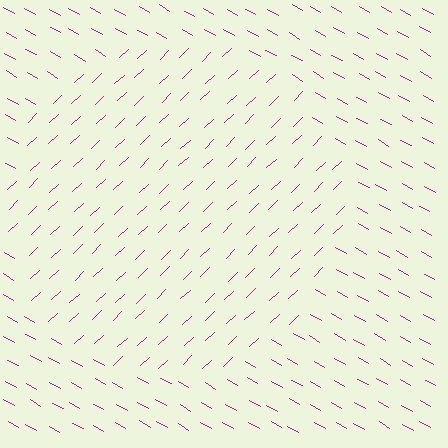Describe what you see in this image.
The image is filled with small magenta line segments. A circle region in the image has lines oriented differently from the surrounding lines, creating a visible texture boundary.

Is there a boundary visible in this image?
Yes, there is a texture boundary formed by a change in line orientation.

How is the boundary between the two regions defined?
The boundary is defined purely by a change in line orientation (approximately 73 degrees difference). All lines are the same color and thickness.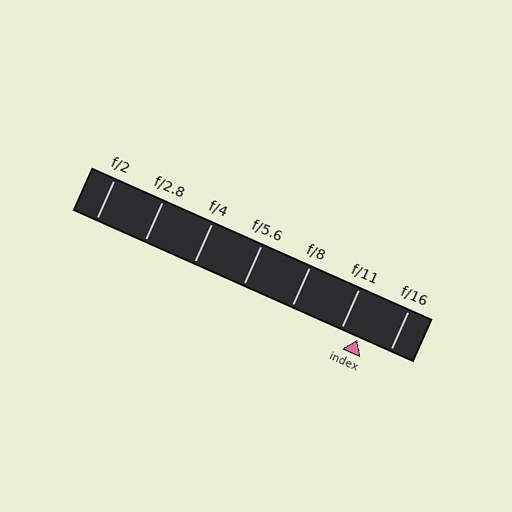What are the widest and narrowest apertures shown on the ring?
The widest aperture shown is f/2 and the narrowest is f/16.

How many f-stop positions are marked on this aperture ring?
There are 7 f-stop positions marked.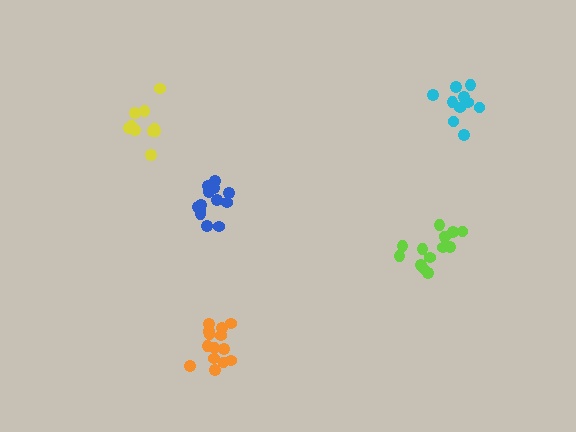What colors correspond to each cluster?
The clusters are colored: blue, orange, cyan, lime, yellow.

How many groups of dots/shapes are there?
There are 5 groups.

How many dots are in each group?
Group 1: 13 dots, Group 2: 14 dots, Group 3: 11 dots, Group 4: 14 dots, Group 5: 10 dots (62 total).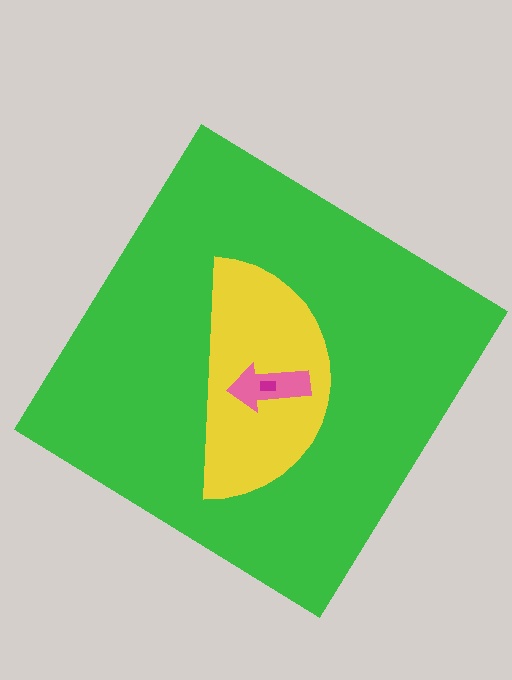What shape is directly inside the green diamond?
The yellow semicircle.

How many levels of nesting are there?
4.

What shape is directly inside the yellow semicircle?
The pink arrow.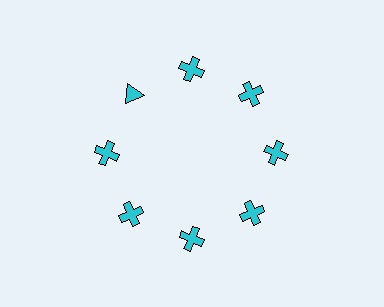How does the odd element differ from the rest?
It has a different shape: triangle instead of cross.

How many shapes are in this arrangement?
There are 8 shapes arranged in a ring pattern.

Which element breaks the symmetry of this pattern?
The cyan triangle at roughly the 10 o'clock position breaks the symmetry. All other shapes are cyan crosses.